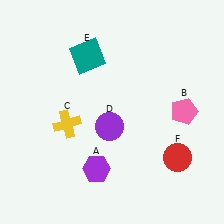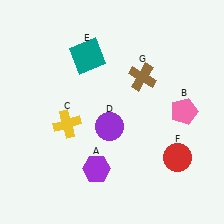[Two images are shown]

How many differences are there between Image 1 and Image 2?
There is 1 difference between the two images.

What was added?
A brown cross (G) was added in Image 2.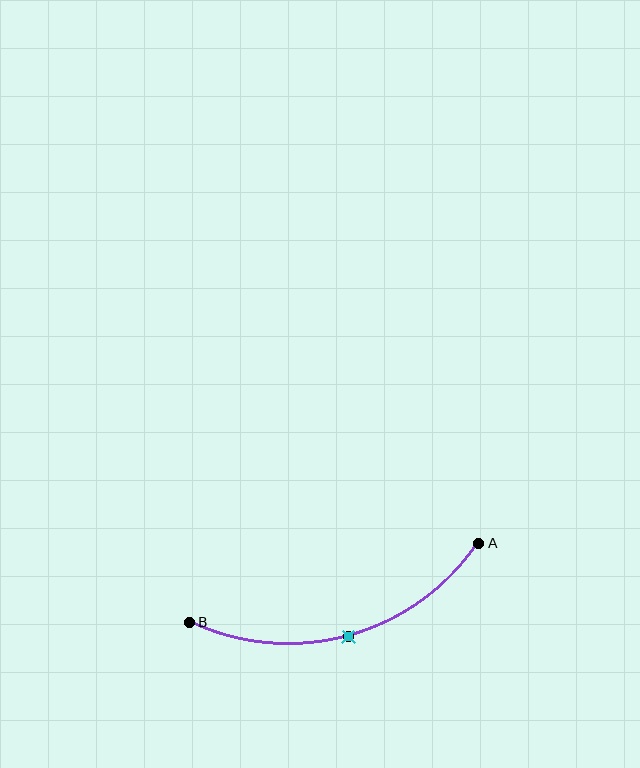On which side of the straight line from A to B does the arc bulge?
The arc bulges below the straight line connecting A and B.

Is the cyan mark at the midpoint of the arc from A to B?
Yes. The cyan mark lies on the arc at equal arc-length from both A and B — it is the arc midpoint.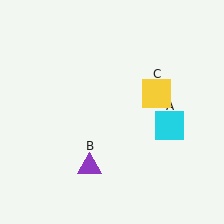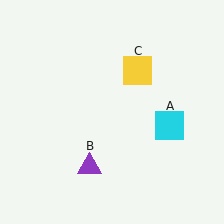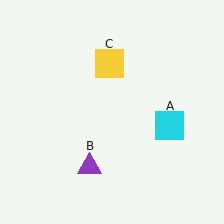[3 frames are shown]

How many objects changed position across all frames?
1 object changed position: yellow square (object C).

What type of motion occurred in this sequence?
The yellow square (object C) rotated counterclockwise around the center of the scene.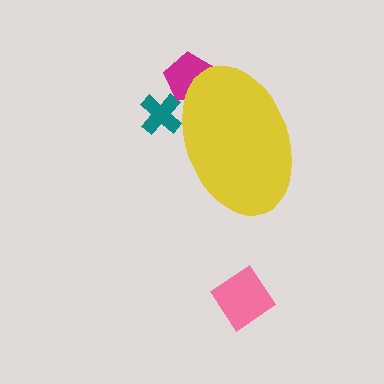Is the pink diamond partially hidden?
No, the pink diamond is fully visible.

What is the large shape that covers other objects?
A yellow ellipse.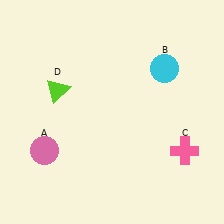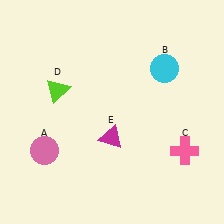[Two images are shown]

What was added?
A magenta triangle (E) was added in Image 2.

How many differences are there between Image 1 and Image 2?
There is 1 difference between the two images.